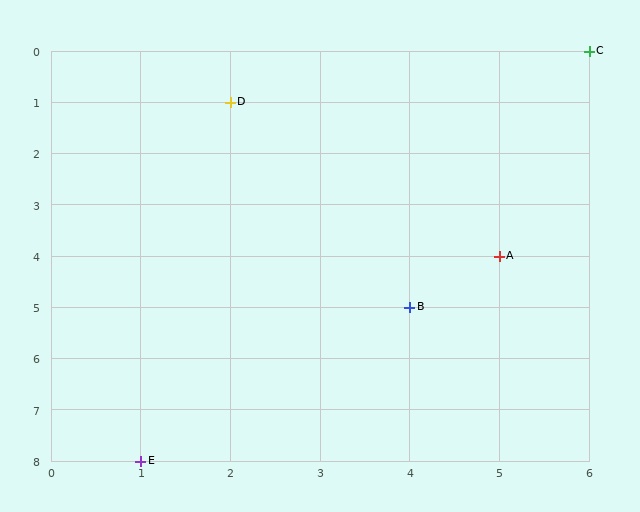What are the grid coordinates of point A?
Point A is at grid coordinates (5, 4).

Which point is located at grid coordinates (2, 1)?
Point D is at (2, 1).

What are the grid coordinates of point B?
Point B is at grid coordinates (4, 5).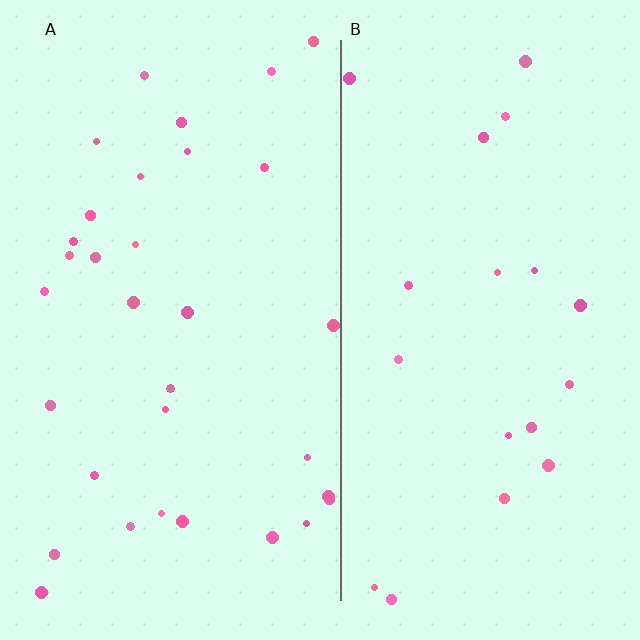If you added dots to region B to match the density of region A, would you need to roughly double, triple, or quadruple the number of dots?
Approximately double.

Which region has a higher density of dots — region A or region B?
A (the left).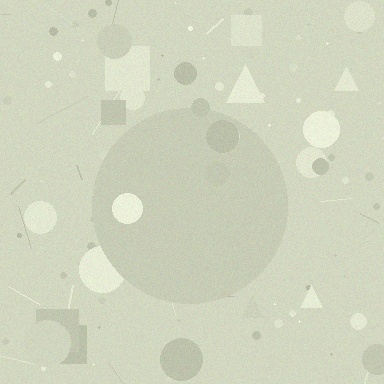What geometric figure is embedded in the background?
A circle is embedded in the background.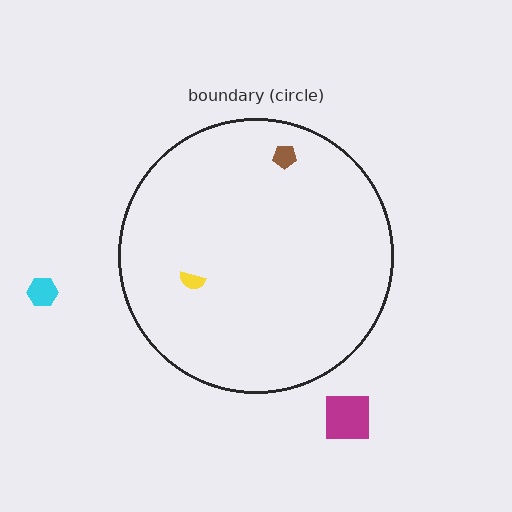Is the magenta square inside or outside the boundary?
Outside.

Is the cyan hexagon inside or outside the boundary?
Outside.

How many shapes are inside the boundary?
2 inside, 2 outside.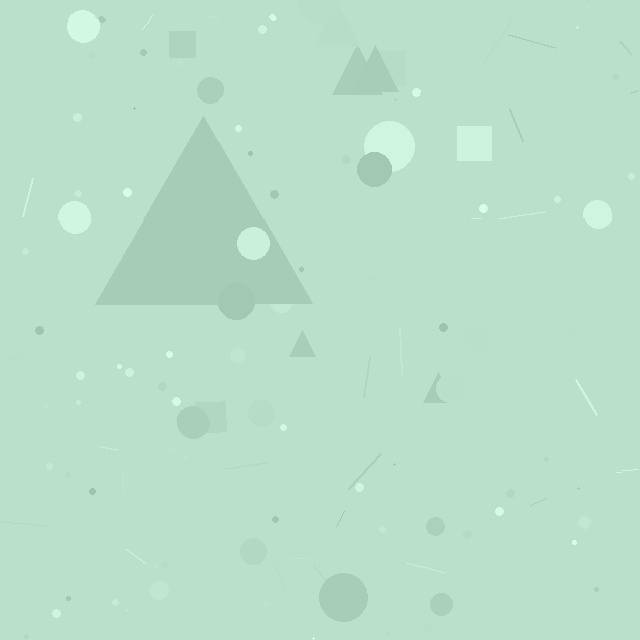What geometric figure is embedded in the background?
A triangle is embedded in the background.